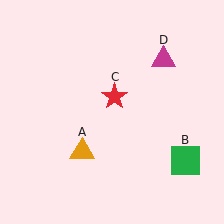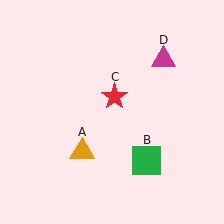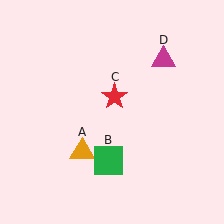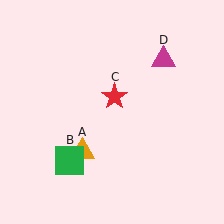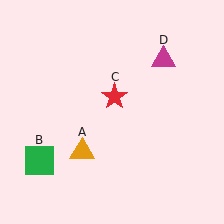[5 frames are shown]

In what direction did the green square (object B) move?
The green square (object B) moved left.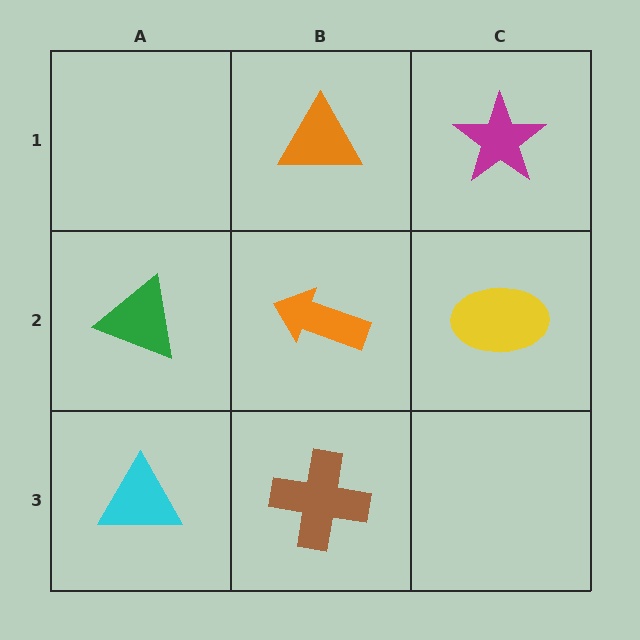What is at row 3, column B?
A brown cross.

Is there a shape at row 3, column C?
No, that cell is empty.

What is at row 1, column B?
An orange triangle.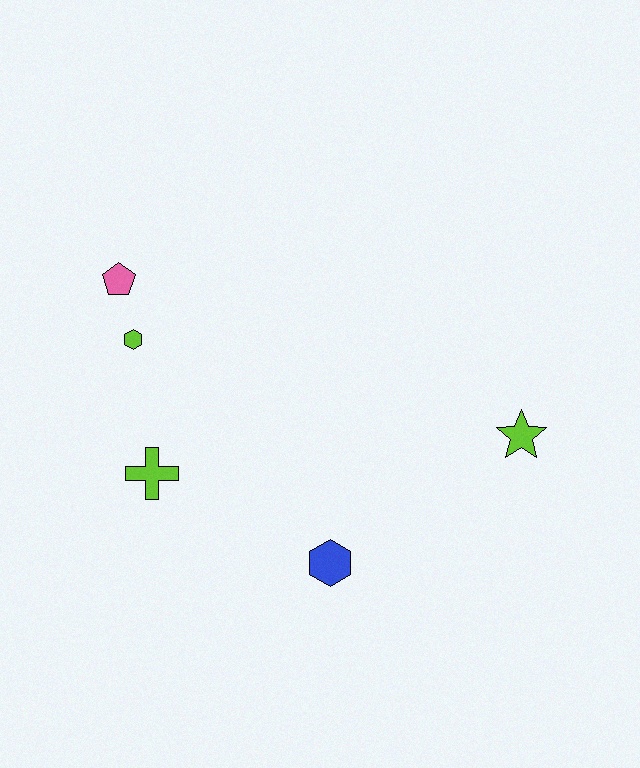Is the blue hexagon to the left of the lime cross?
No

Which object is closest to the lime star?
The blue hexagon is closest to the lime star.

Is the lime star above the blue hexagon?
Yes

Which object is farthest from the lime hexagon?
The lime star is farthest from the lime hexagon.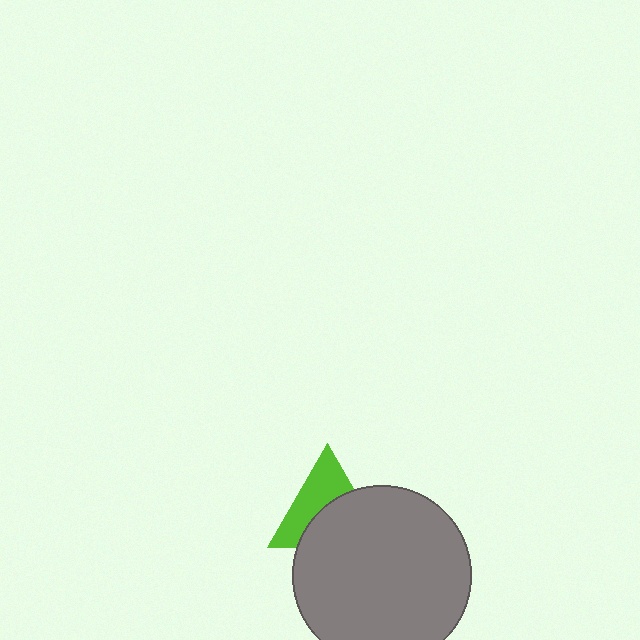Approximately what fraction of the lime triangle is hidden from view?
Roughly 51% of the lime triangle is hidden behind the gray circle.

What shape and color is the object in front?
The object in front is a gray circle.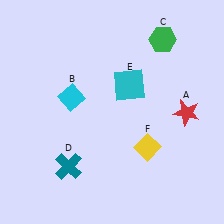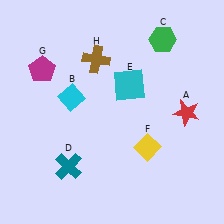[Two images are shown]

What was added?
A magenta pentagon (G), a brown cross (H) were added in Image 2.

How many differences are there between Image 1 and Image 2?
There are 2 differences between the two images.